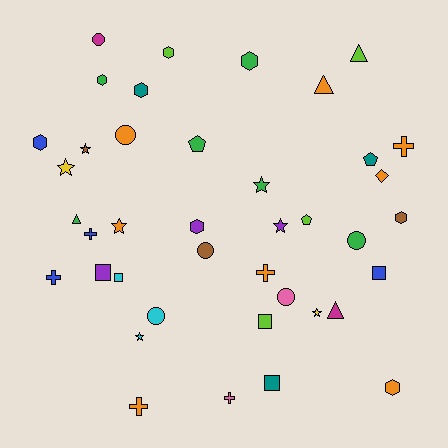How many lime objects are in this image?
There are 4 lime objects.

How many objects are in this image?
There are 40 objects.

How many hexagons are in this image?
There are 8 hexagons.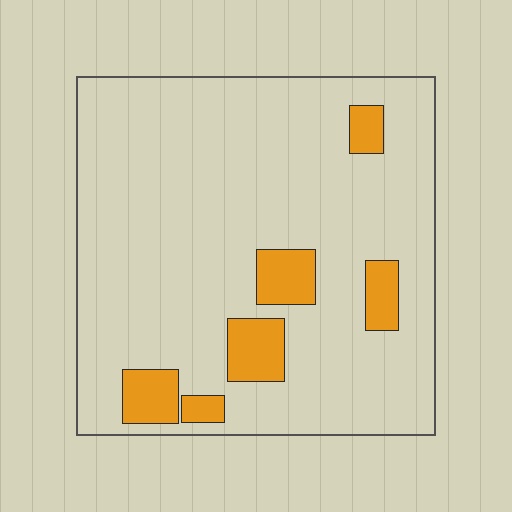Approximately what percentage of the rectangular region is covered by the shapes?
Approximately 10%.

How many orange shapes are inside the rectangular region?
6.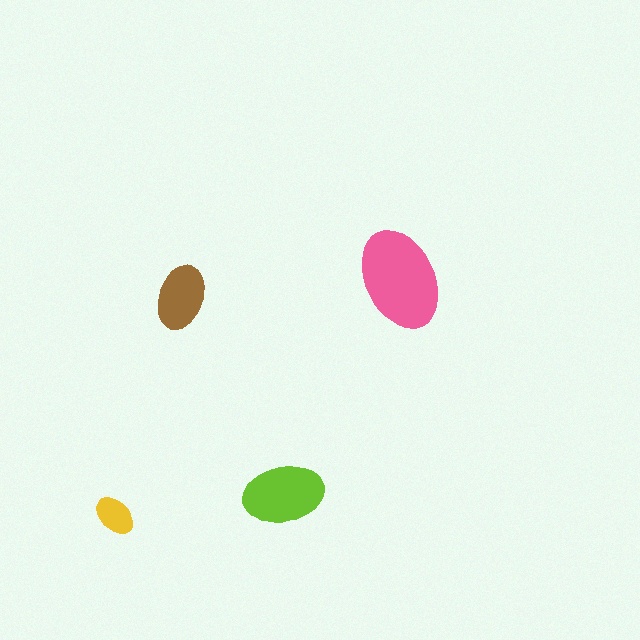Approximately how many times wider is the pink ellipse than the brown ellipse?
About 1.5 times wider.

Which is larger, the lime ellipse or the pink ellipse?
The pink one.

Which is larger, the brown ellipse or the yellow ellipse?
The brown one.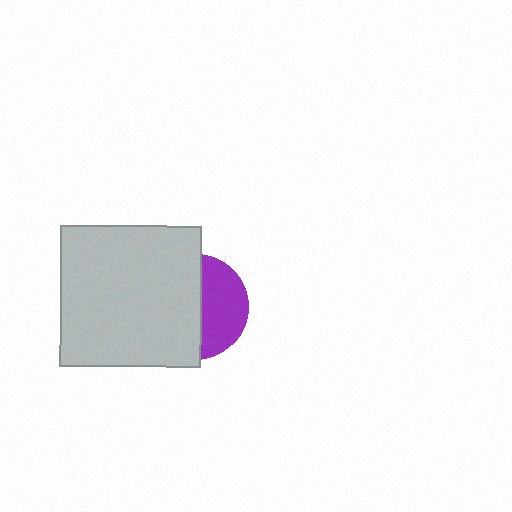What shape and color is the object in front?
The object in front is a light gray square.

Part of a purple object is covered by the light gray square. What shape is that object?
It is a circle.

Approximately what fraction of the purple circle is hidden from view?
Roughly 57% of the purple circle is hidden behind the light gray square.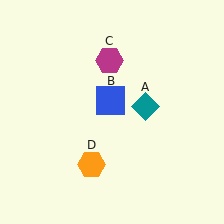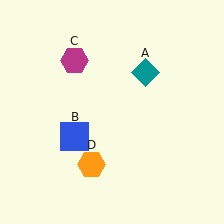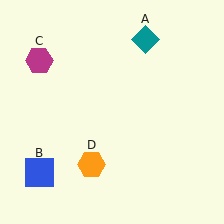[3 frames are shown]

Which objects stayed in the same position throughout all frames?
Orange hexagon (object D) remained stationary.